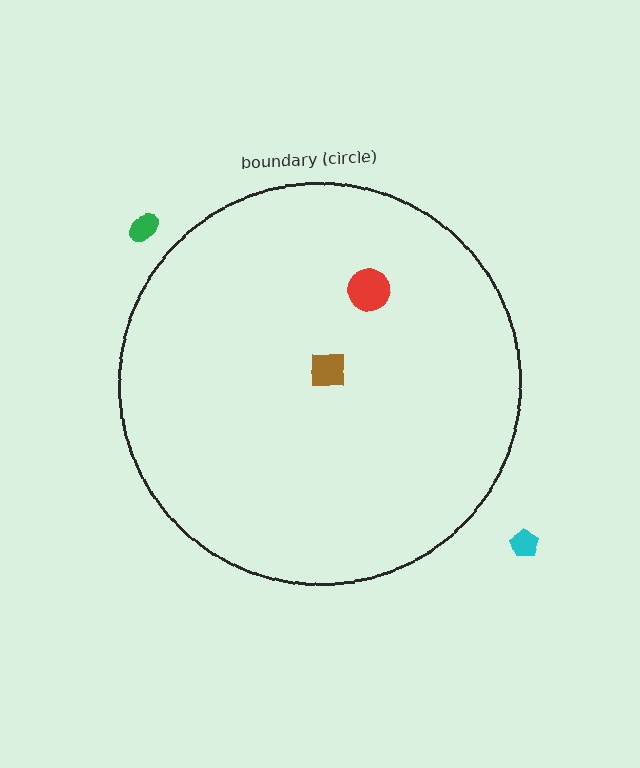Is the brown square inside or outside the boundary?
Inside.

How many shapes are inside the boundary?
2 inside, 2 outside.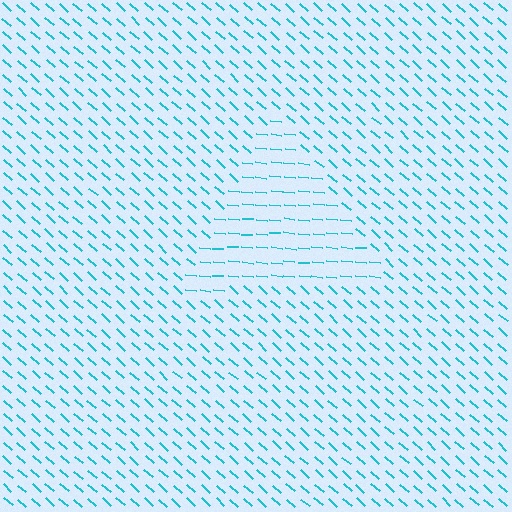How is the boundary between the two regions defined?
The boundary is defined purely by a change in line orientation (approximately 36 degrees difference). All lines are the same color and thickness.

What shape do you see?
I see a triangle.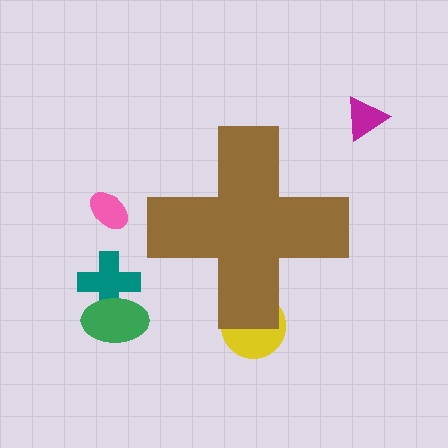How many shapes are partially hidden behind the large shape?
1 shape is partially hidden.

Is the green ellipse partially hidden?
No, the green ellipse is fully visible.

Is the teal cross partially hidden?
No, the teal cross is fully visible.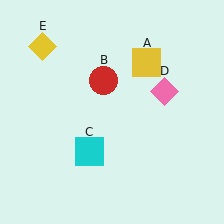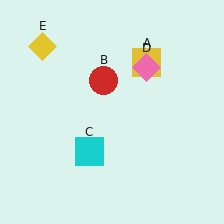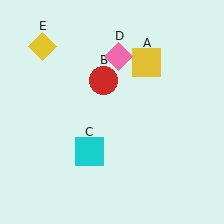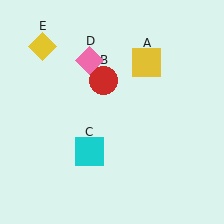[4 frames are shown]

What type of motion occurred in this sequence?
The pink diamond (object D) rotated counterclockwise around the center of the scene.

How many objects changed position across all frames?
1 object changed position: pink diamond (object D).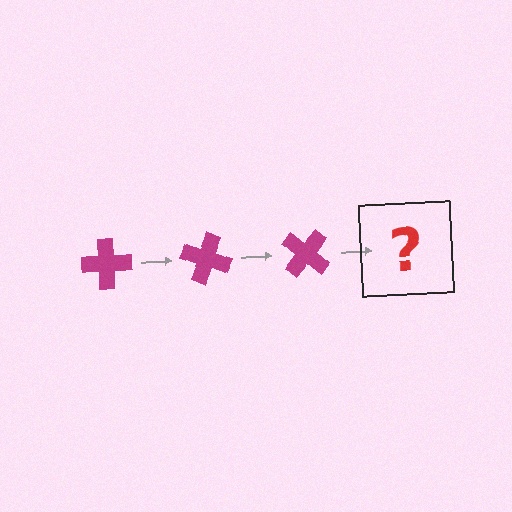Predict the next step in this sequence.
The next step is a magenta cross rotated 60 degrees.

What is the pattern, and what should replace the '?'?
The pattern is that the cross rotates 20 degrees each step. The '?' should be a magenta cross rotated 60 degrees.